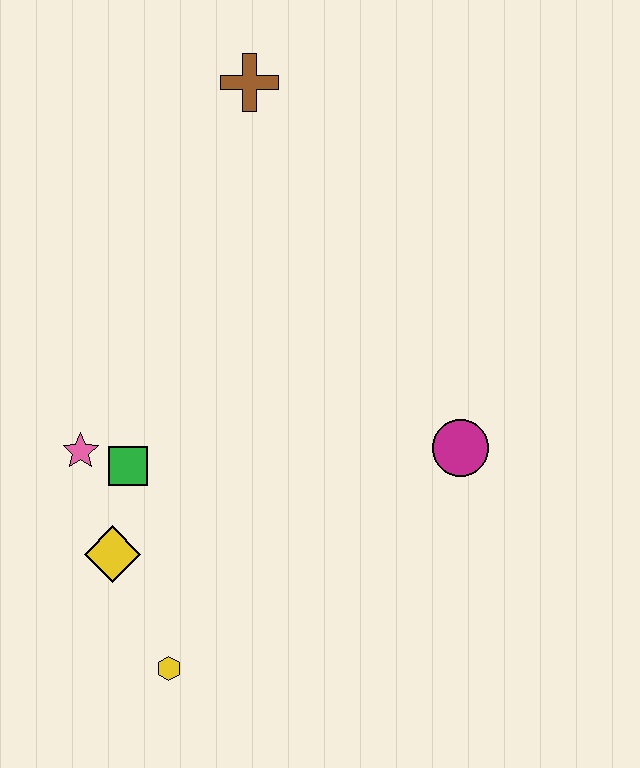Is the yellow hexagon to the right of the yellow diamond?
Yes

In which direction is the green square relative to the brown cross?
The green square is below the brown cross.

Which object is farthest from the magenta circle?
The brown cross is farthest from the magenta circle.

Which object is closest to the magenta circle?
The green square is closest to the magenta circle.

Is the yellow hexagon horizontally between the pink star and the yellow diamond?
No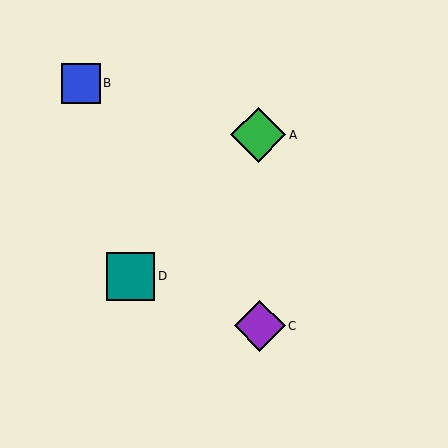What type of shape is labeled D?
Shape D is a teal square.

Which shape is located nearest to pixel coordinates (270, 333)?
The purple diamond (labeled C) at (260, 326) is nearest to that location.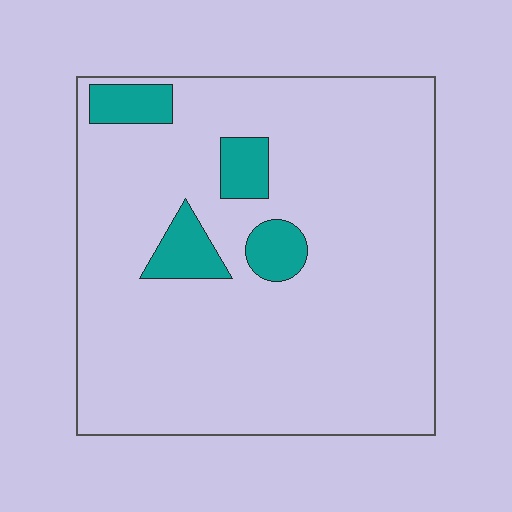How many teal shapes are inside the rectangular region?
4.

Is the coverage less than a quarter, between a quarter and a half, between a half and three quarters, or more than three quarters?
Less than a quarter.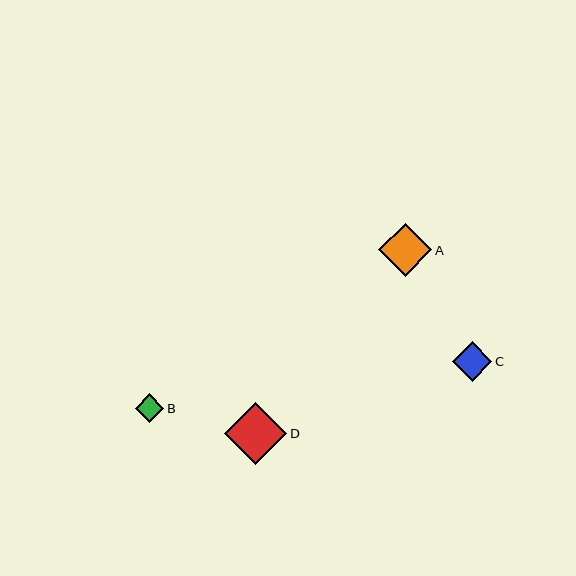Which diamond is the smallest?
Diamond B is the smallest with a size of approximately 29 pixels.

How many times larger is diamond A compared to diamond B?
Diamond A is approximately 1.8 times the size of diamond B.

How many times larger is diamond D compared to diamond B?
Diamond D is approximately 2.1 times the size of diamond B.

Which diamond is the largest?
Diamond D is the largest with a size of approximately 62 pixels.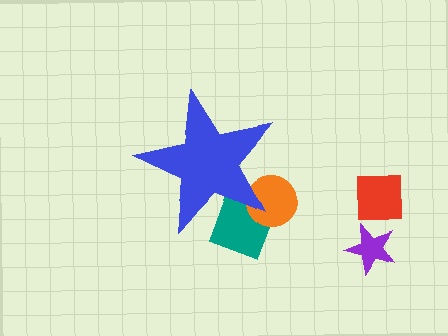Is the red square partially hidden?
No, the red square is fully visible.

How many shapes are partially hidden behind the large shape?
2 shapes are partially hidden.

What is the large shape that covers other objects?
A blue star.